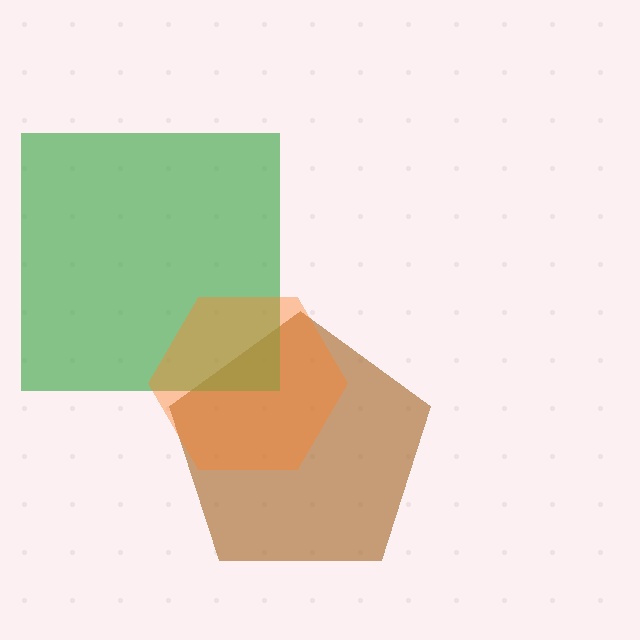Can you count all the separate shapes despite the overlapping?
Yes, there are 3 separate shapes.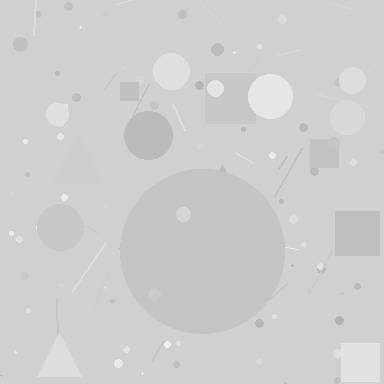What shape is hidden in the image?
A circle is hidden in the image.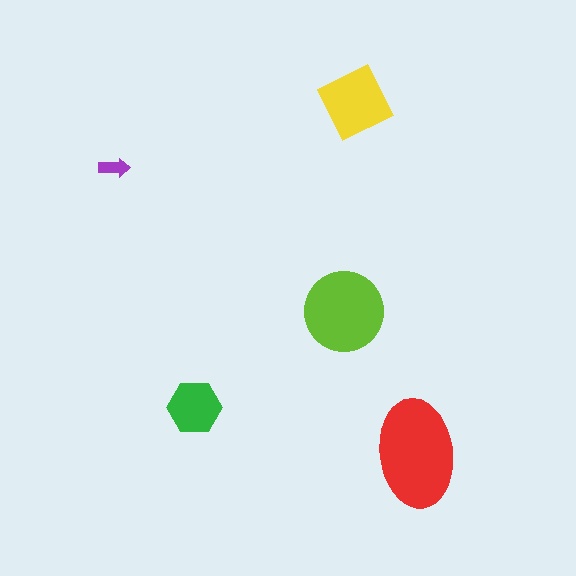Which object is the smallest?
The purple arrow.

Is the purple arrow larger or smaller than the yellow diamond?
Smaller.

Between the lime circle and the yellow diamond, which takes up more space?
The lime circle.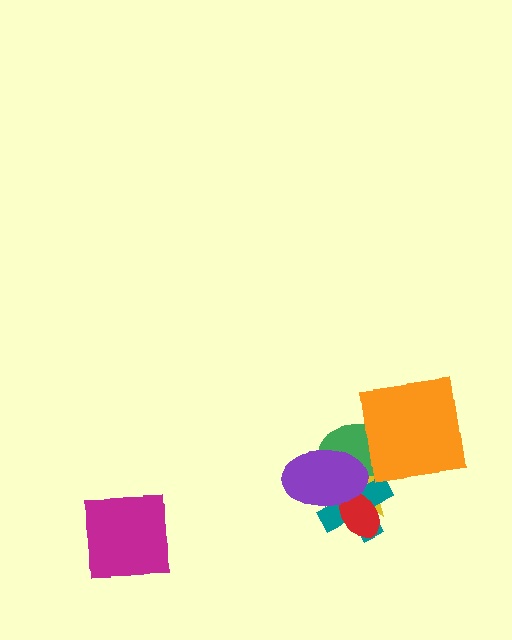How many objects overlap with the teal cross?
4 objects overlap with the teal cross.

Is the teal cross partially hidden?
Yes, it is partially covered by another shape.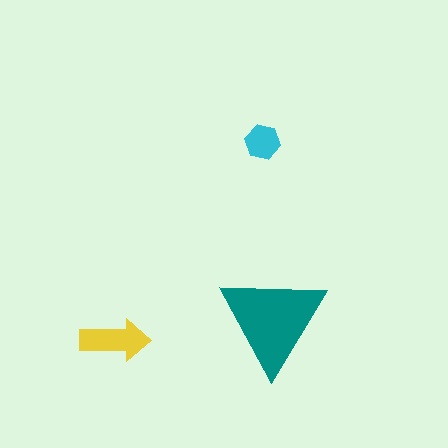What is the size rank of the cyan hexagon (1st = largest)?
3rd.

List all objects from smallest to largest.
The cyan hexagon, the yellow arrow, the teal triangle.